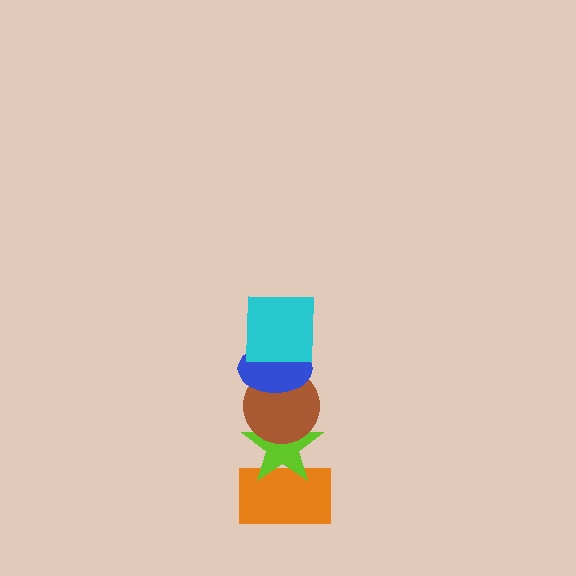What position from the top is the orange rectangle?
The orange rectangle is 5th from the top.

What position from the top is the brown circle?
The brown circle is 3rd from the top.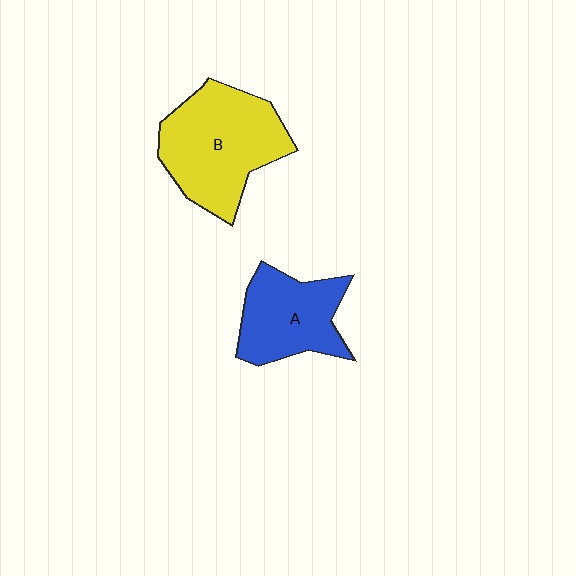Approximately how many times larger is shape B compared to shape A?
Approximately 1.4 times.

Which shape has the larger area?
Shape B (yellow).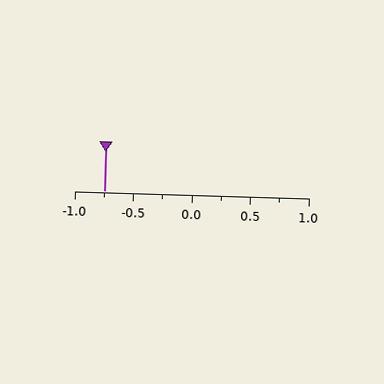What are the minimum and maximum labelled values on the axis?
The axis runs from -1.0 to 1.0.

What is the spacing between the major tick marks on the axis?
The major ticks are spaced 0.5 apart.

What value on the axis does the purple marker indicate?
The marker indicates approximately -0.75.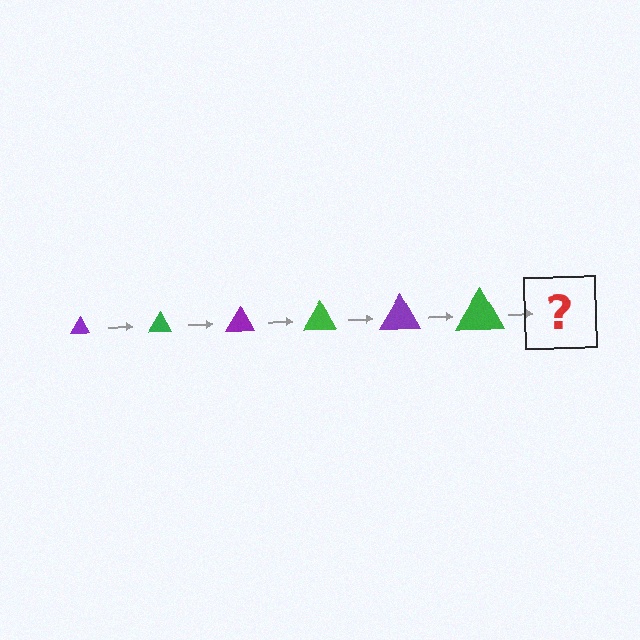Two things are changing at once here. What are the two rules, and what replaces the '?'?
The two rules are that the triangle grows larger each step and the color cycles through purple and green. The '?' should be a purple triangle, larger than the previous one.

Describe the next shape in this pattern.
It should be a purple triangle, larger than the previous one.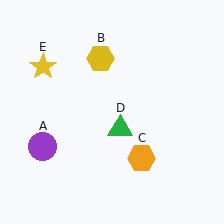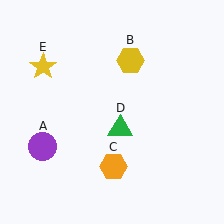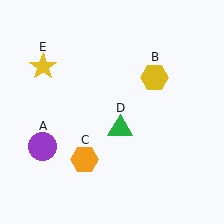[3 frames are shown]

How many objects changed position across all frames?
2 objects changed position: yellow hexagon (object B), orange hexagon (object C).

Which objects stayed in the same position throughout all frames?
Purple circle (object A) and green triangle (object D) and yellow star (object E) remained stationary.